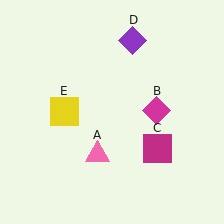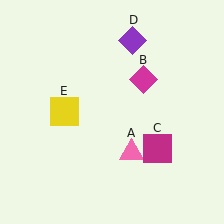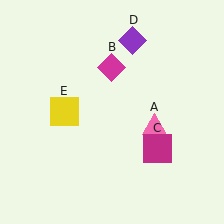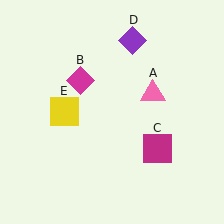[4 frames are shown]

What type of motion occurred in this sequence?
The pink triangle (object A), magenta diamond (object B) rotated counterclockwise around the center of the scene.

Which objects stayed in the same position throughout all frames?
Magenta square (object C) and purple diamond (object D) and yellow square (object E) remained stationary.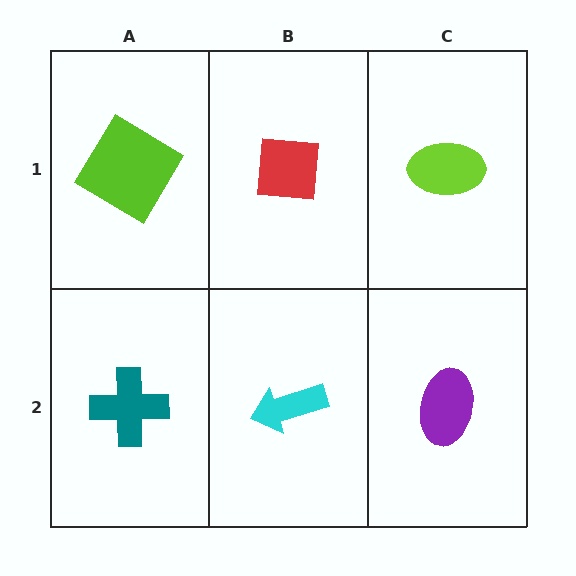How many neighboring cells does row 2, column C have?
2.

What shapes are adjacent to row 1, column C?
A purple ellipse (row 2, column C), a red square (row 1, column B).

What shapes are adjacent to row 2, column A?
A lime diamond (row 1, column A), a cyan arrow (row 2, column B).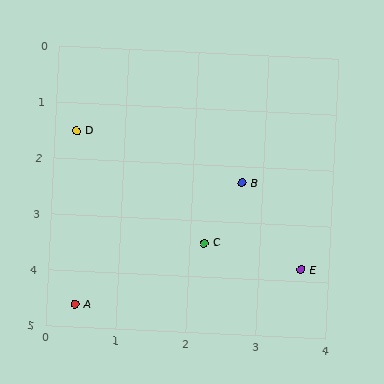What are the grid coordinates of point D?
Point D is at approximately (0.3, 1.5).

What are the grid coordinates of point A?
Point A is at approximately (0.4, 4.6).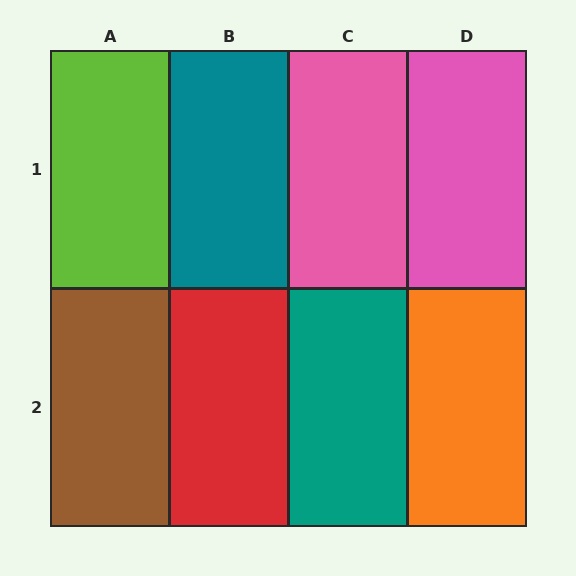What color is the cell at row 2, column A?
Brown.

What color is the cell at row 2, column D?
Orange.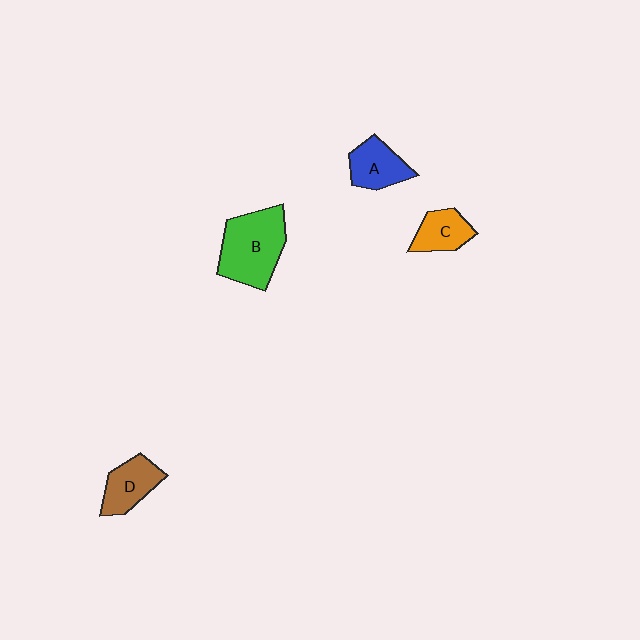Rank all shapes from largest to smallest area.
From largest to smallest: B (green), D (brown), A (blue), C (orange).